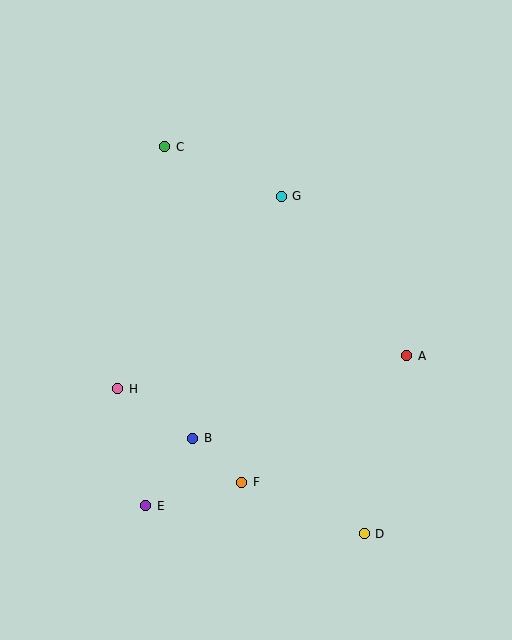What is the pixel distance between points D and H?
The distance between D and H is 286 pixels.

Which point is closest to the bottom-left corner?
Point E is closest to the bottom-left corner.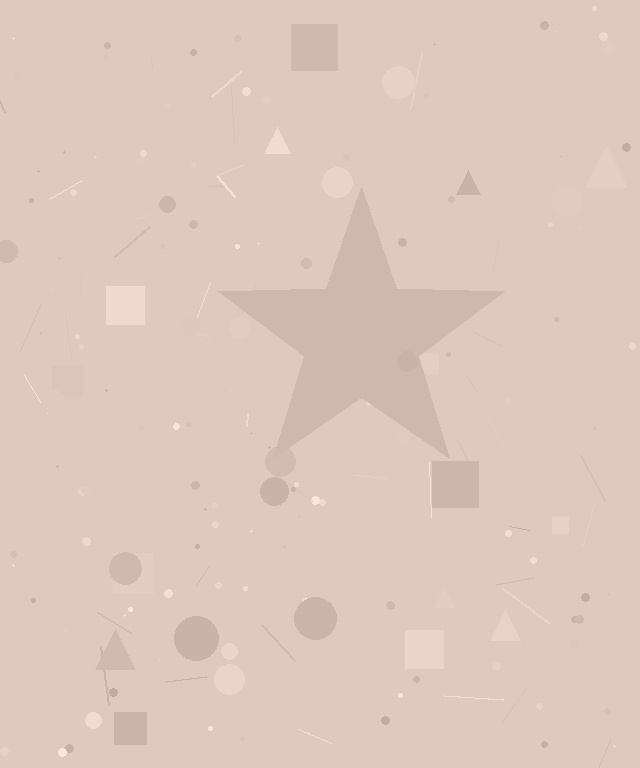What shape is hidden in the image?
A star is hidden in the image.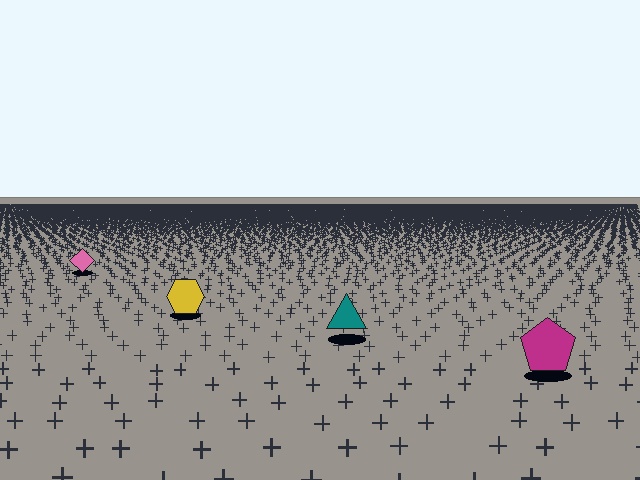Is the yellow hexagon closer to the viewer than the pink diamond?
Yes. The yellow hexagon is closer — you can tell from the texture gradient: the ground texture is coarser near it.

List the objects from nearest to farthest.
From nearest to farthest: the magenta pentagon, the teal triangle, the yellow hexagon, the pink diamond.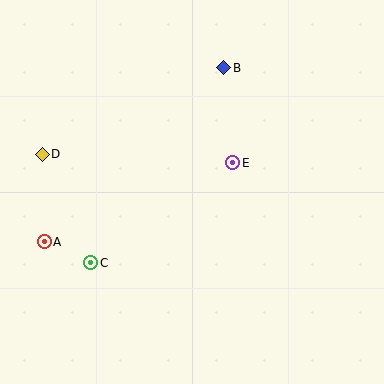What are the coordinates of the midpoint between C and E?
The midpoint between C and E is at (162, 213).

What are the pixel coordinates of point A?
Point A is at (44, 242).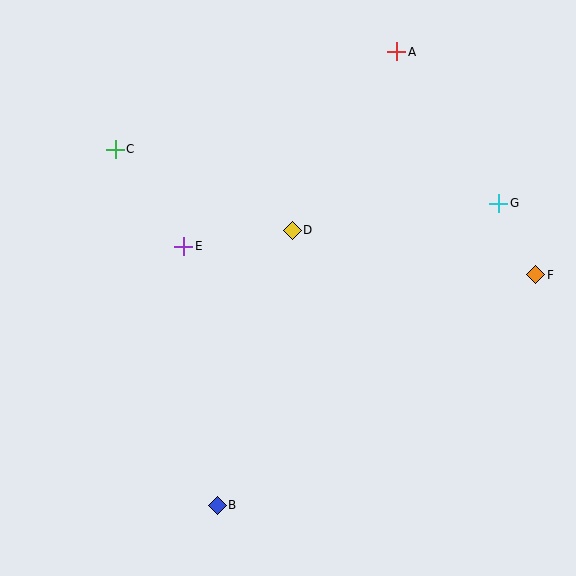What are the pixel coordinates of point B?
Point B is at (217, 505).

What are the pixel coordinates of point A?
Point A is at (397, 52).